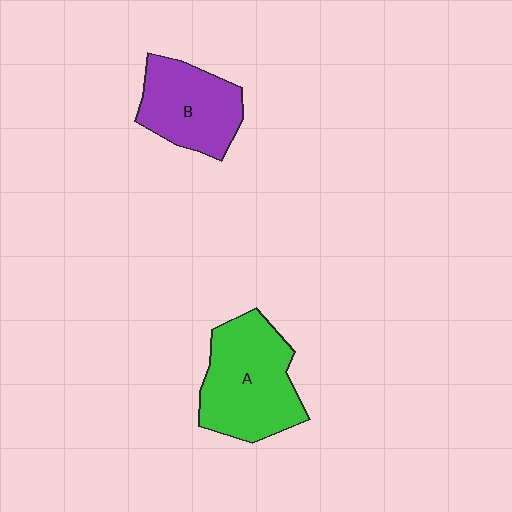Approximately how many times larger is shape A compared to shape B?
Approximately 1.3 times.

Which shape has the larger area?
Shape A (green).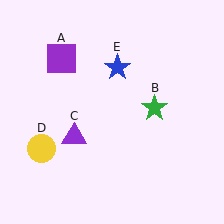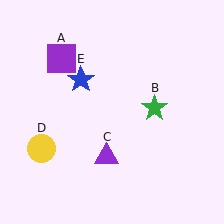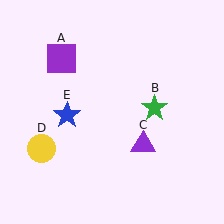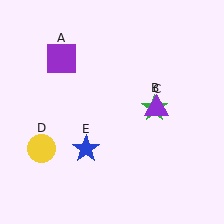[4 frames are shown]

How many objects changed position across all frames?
2 objects changed position: purple triangle (object C), blue star (object E).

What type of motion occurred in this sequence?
The purple triangle (object C), blue star (object E) rotated counterclockwise around the center of the scene.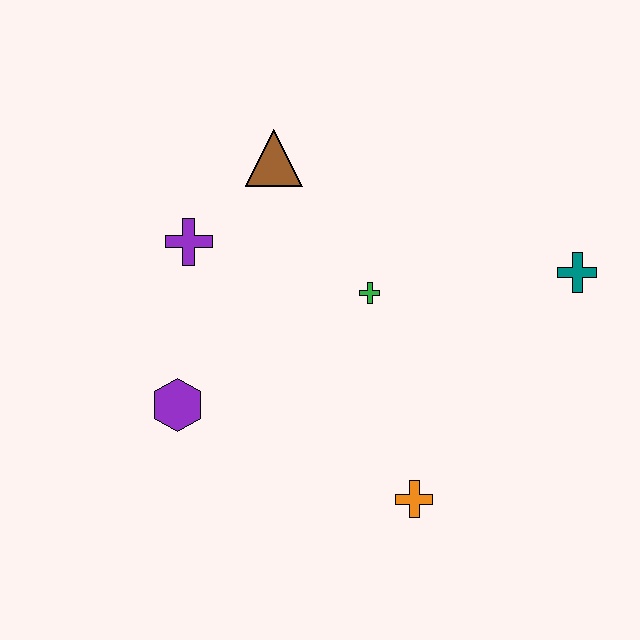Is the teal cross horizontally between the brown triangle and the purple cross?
No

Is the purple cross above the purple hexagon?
Yes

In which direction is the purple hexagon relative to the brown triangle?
The purple hexagon is below the brown triangle.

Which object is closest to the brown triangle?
The purple cross is closest to the brown triangle.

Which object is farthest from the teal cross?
The purple hexagon is farthest from the teal cross.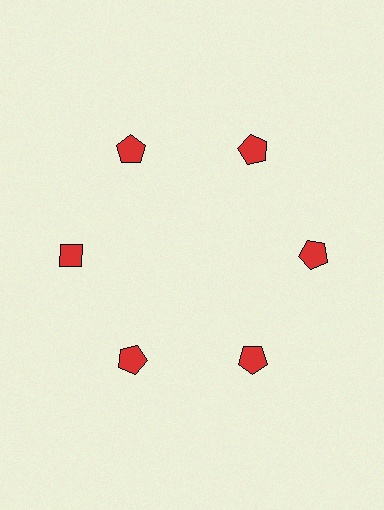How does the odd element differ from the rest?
It has a different shape: diamond instead of pentagon.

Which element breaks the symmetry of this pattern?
The red diamond at roughly the 9 o'clock position breaks the symmetry. All other shapes are red pentagons.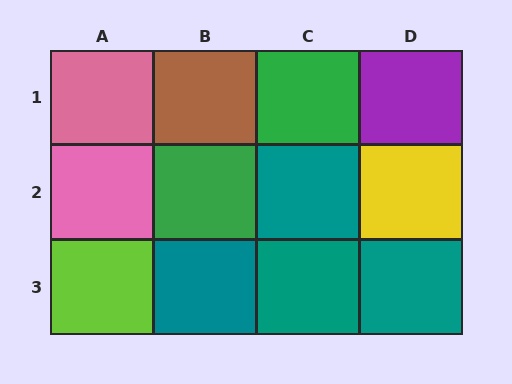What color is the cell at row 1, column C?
Green.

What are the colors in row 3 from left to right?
Lime, teal, teal, teal.